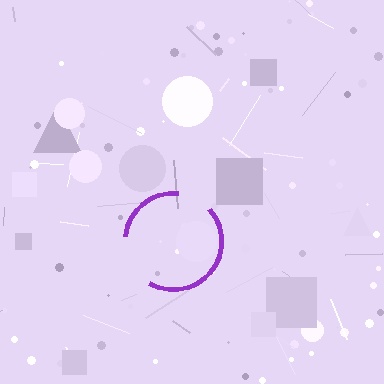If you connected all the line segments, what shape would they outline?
They would outline a circle.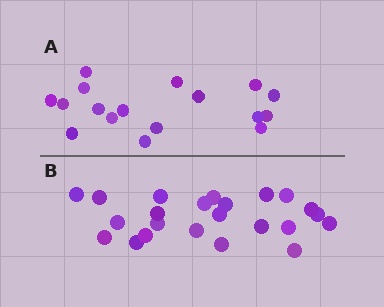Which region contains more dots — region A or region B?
Region B (the bottom region) has more dots.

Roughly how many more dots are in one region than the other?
Region B has about 6 more dots than region A.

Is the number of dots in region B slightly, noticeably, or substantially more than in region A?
Region B has noticeably more, but not dramatically so. The ratio is roughly 1.4 to 1.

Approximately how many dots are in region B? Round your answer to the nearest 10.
About 20 dots. (The exact count is 23, which rounds to 20.)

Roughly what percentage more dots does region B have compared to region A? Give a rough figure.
About 35% more.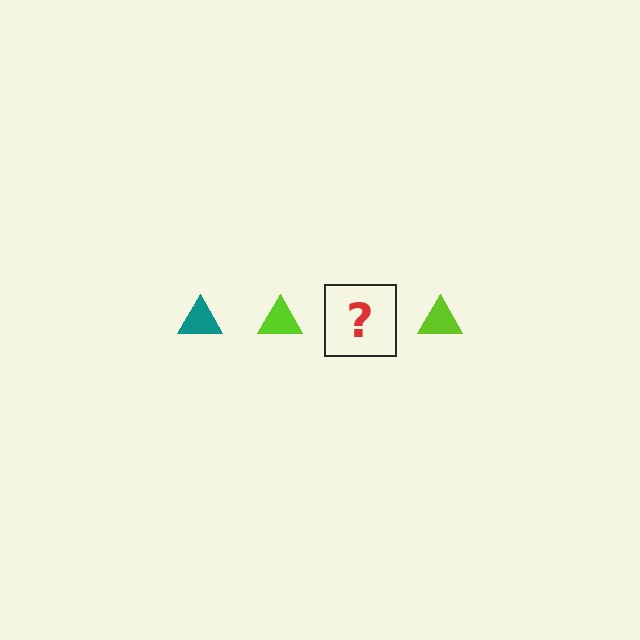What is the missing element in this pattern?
The missing element is a teal triangle.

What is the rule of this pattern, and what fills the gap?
The rule is that the pattern cycles through teal, lime triangles. The gap should be filled with a teal triangle.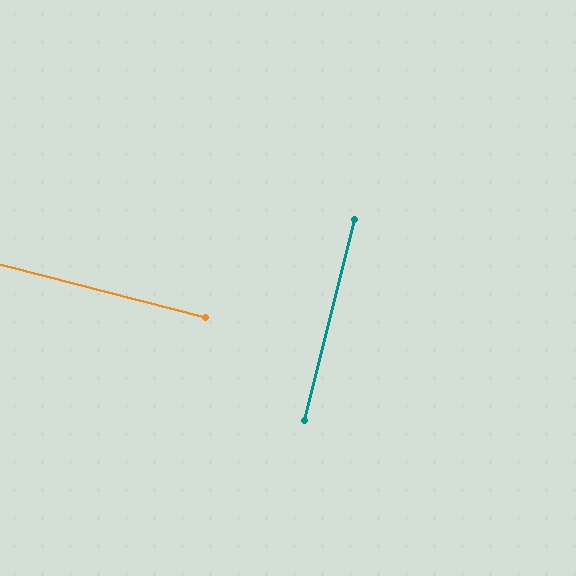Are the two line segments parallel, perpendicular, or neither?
Perpendicular — they meet at approximately 90°.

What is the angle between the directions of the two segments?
Approximately 90 degrees.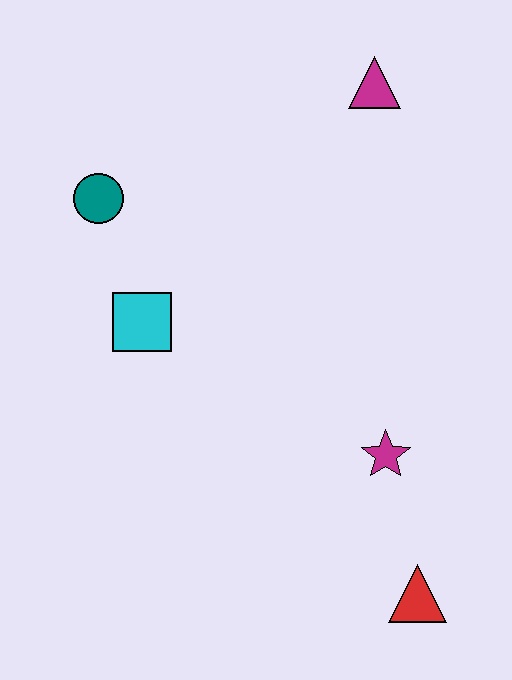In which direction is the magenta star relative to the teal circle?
The magenta star is to the right of the teal circle.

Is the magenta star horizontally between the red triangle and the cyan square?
Yes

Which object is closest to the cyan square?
The teal circle is closest to the cyan square.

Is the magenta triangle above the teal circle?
Yes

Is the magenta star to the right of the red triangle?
No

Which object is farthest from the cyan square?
The red triangle is farthest from the cyan square.